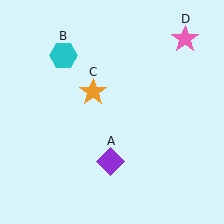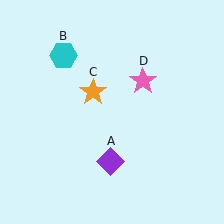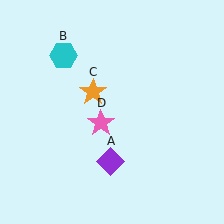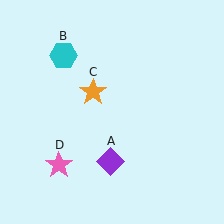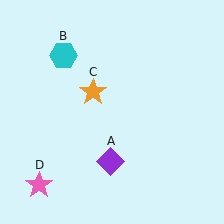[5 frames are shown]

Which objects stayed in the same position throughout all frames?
Purple diamond (object A) and cyan hexagon (object B) and orange star (object C) remained stationary.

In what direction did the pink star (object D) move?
The pink star (object D) moved down and to the left.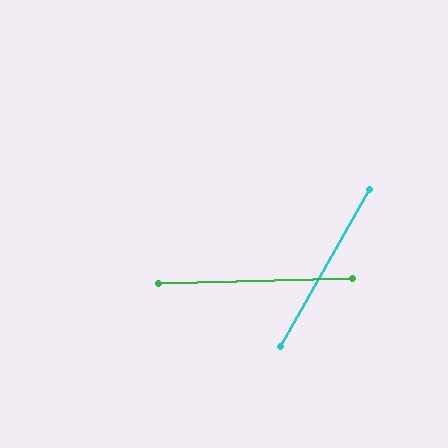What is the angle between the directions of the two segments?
Approximately 59 degrees.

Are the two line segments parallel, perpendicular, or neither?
Neither parallel nor perpendicular — they differ by about 59°.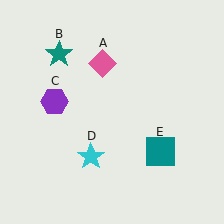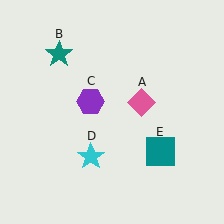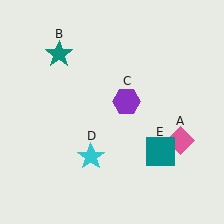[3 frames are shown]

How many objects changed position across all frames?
2 objects changed position: pink diamond (object A), purple hexagon (object C).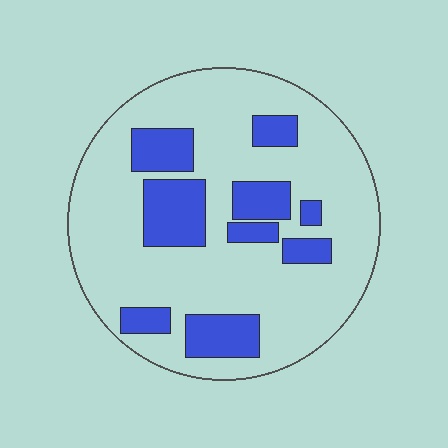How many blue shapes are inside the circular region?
9.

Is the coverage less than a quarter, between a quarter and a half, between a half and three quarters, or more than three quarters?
Less than a quarter.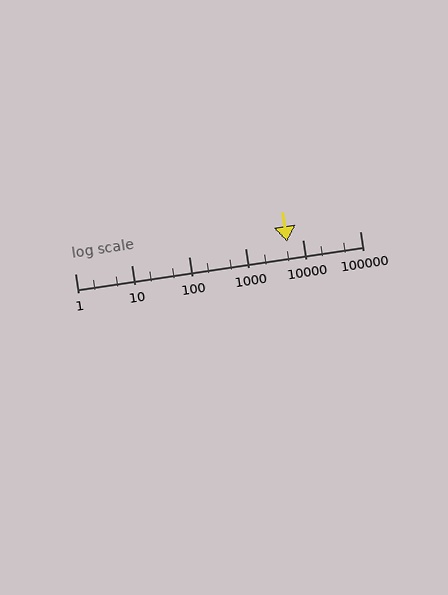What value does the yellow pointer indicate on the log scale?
The pointer indicates approximately 5300.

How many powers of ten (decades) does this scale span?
The scale spans 5 decades, from 1 to 100000.